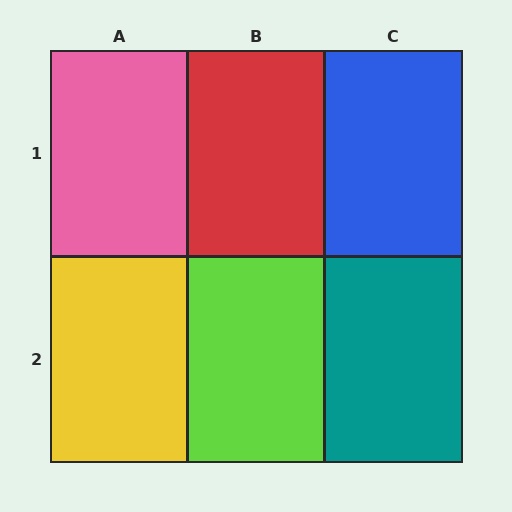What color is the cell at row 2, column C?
Teal.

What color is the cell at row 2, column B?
Lime.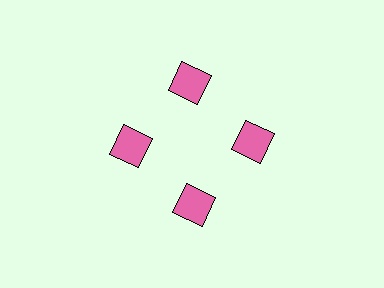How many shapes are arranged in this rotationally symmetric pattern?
There are 4 shapes, arranged in 4 groups of 1.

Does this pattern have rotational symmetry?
Yes, this pattern has 4-fold rotational symmetry. It looks the same after rotating 90 degrees around the center.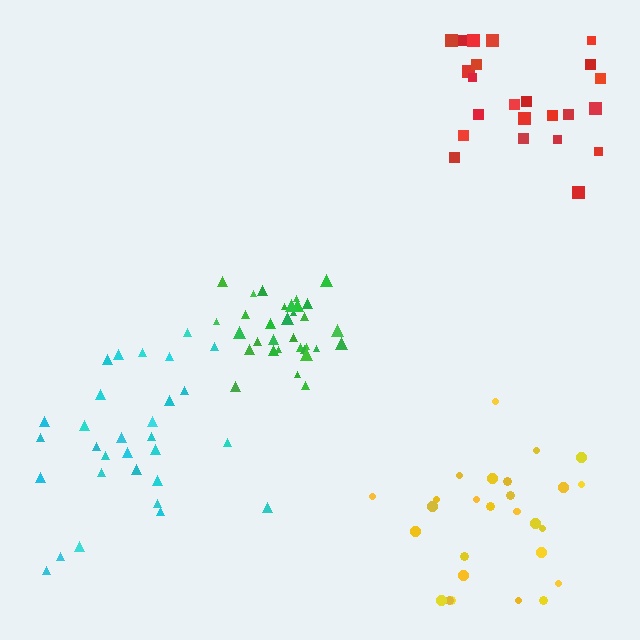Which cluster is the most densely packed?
Green.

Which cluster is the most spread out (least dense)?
Red.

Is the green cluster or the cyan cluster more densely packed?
Green.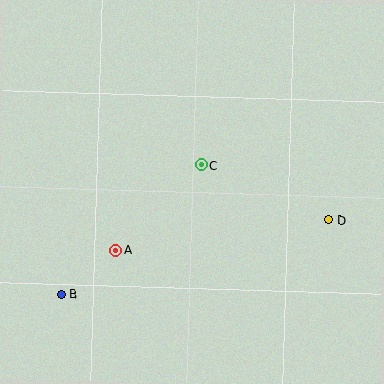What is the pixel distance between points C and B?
The distance between C and B is 191 pixels.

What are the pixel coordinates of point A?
Point A is at (116, 250).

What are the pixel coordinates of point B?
Point B is at (61, 294).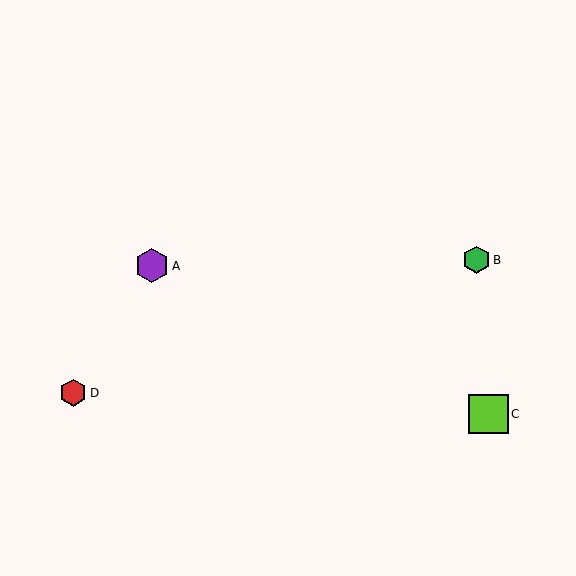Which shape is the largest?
The lime square (labeled C) is the largest.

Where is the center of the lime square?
The center of the lime square is at (488, 414).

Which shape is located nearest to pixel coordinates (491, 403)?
The lime square (labeled C) at (488, 414) is nearest to that location.